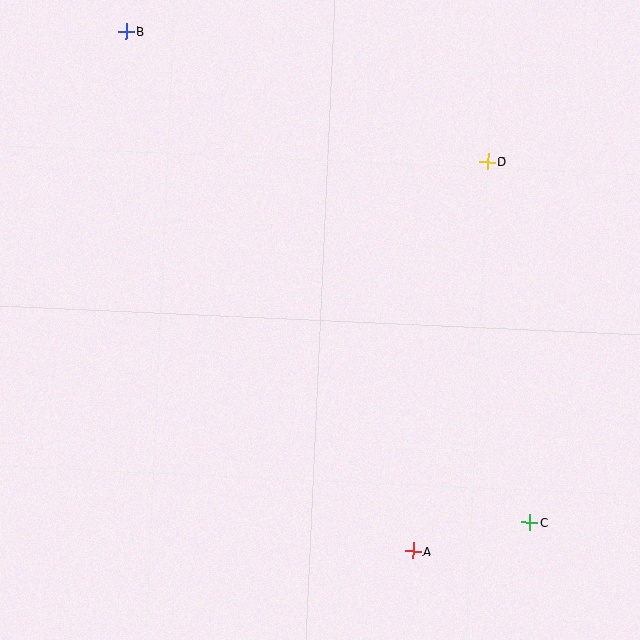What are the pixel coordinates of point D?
Point D is at (488, 161).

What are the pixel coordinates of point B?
Point B is at (126, 31).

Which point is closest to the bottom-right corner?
Point C is closest to the bottom-right corner.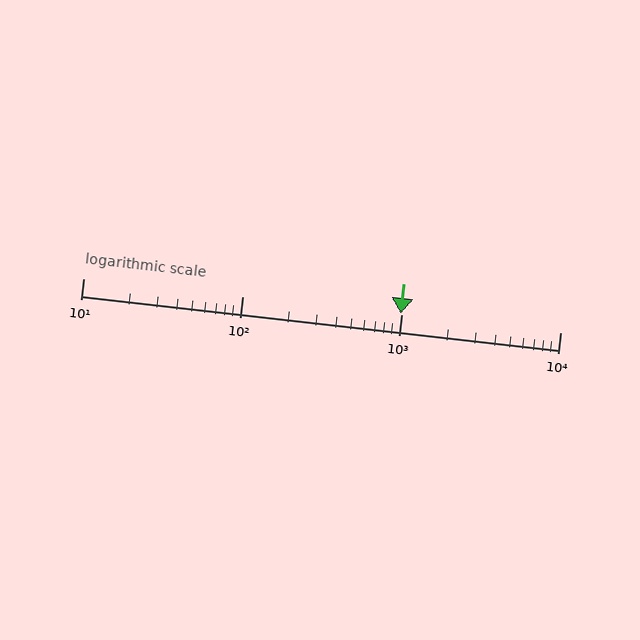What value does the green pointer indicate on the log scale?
The pointer indicates approximately 990.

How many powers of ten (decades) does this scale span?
The scale spans 3 decades, from 10 to 10000.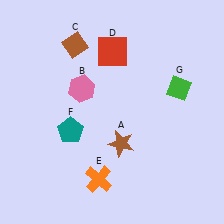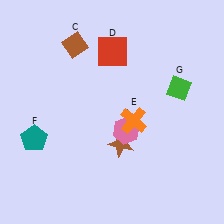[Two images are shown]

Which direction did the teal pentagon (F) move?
The teal pentagon (F) moved left.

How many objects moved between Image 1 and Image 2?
3 objects moved between the two images.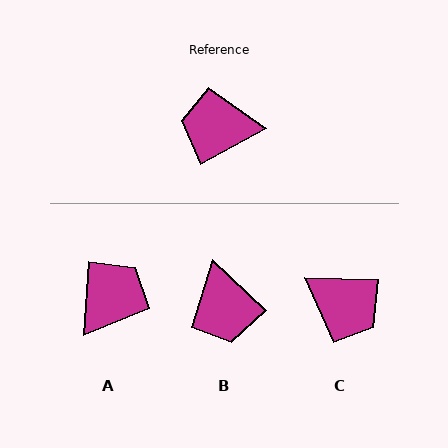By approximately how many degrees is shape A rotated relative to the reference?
Approximately 122 degrees clockwise.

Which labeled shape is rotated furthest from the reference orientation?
C, about 150 degrees away.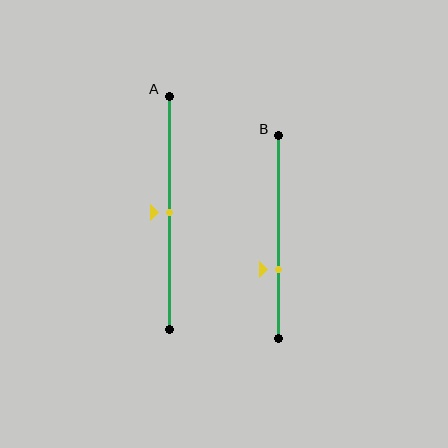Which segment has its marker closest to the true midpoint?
Segment A has its marker closest to the true midpoint.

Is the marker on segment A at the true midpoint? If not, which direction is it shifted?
Yes, the marker on segment A is at the true midpoint.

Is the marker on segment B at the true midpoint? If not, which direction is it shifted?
No, the marker on segment B is shifted downward by about 16% of the segment length.